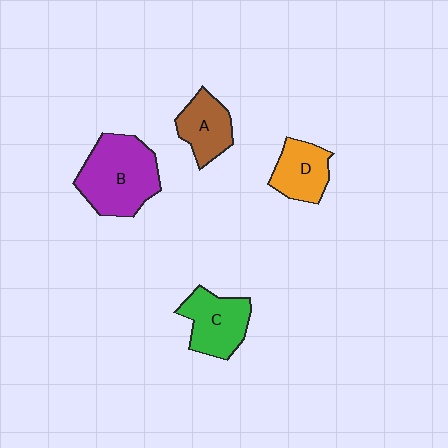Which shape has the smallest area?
Shape A (brown).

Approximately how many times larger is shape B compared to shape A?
Approximately 1.8 times.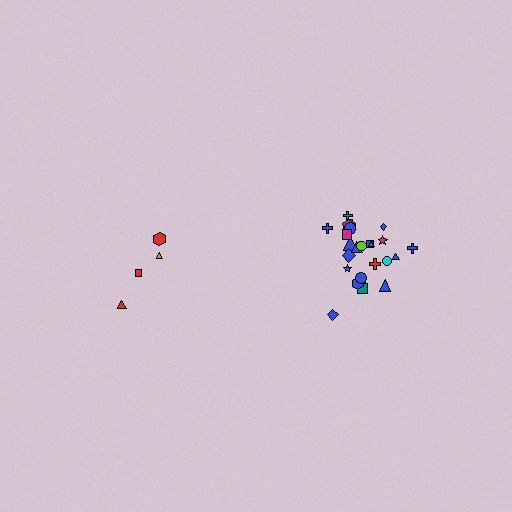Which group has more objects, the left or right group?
The right group.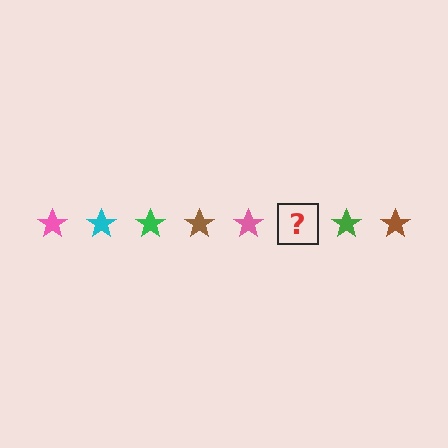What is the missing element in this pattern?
The missing element is a cyan star.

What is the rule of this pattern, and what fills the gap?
The rule is that the pattern cycles through pink, cyan, green, brown stars. The gap should be filled with a cyan star.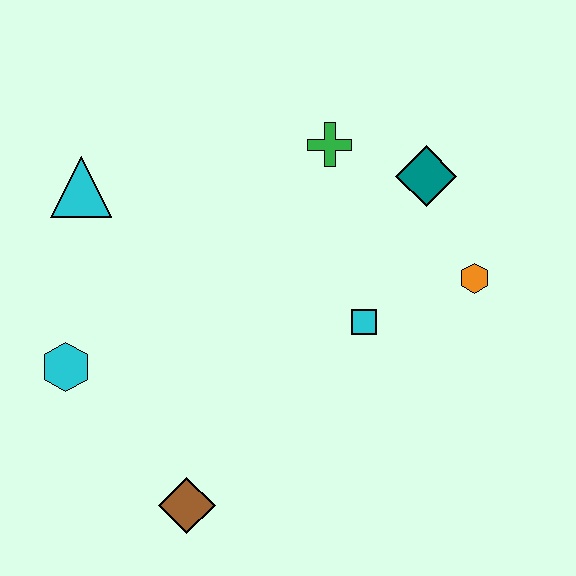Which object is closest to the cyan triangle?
The cyan hexagon is closest to the cyan triangle.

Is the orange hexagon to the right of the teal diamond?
Yes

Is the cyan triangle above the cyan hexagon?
Yes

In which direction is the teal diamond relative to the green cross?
The teal diamond is to the right of the green cross.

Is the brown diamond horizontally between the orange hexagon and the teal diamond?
No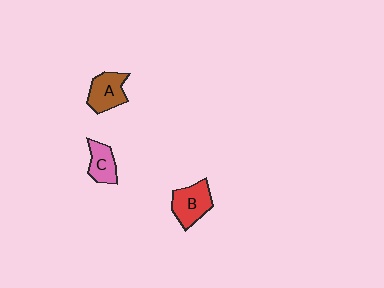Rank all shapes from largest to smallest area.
From largest to smallest: B (red), A (brown), C (pink).